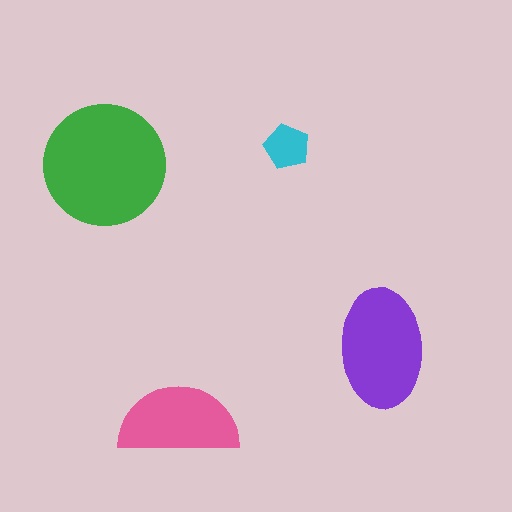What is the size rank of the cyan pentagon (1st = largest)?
4th.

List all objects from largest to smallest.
The green circle, the purple ellipse, the pink semicircle, the cyan pentagon.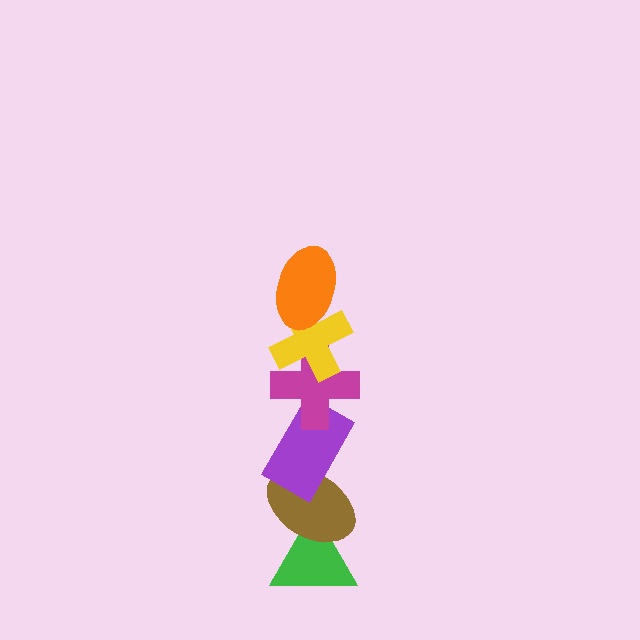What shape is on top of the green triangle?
The brown ellipse is on top of the green triangle.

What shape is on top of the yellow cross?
The orange ellipse is on top of the yellow cross.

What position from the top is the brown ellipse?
The brown ellipse is 5th from the top.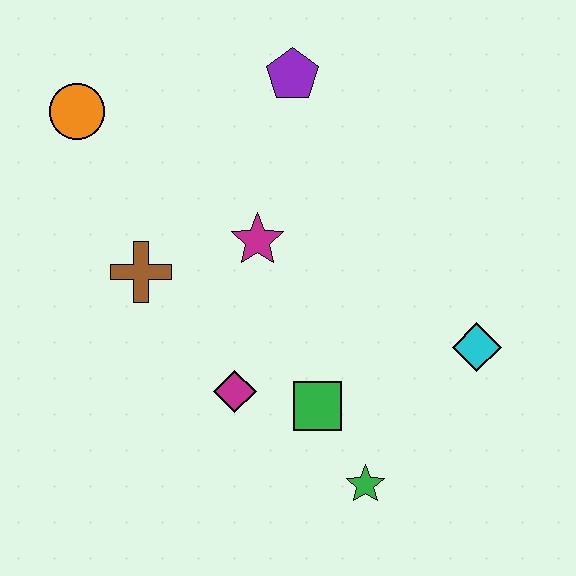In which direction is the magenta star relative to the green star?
The magenta star is above the green star.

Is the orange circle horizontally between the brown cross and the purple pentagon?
No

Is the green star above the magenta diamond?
No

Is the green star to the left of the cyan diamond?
Yes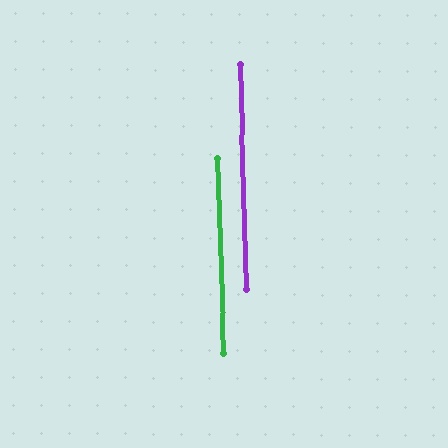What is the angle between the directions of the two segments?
Approximately 0 degrees.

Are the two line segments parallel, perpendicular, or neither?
Parallel — their directions differ by only 0.0°.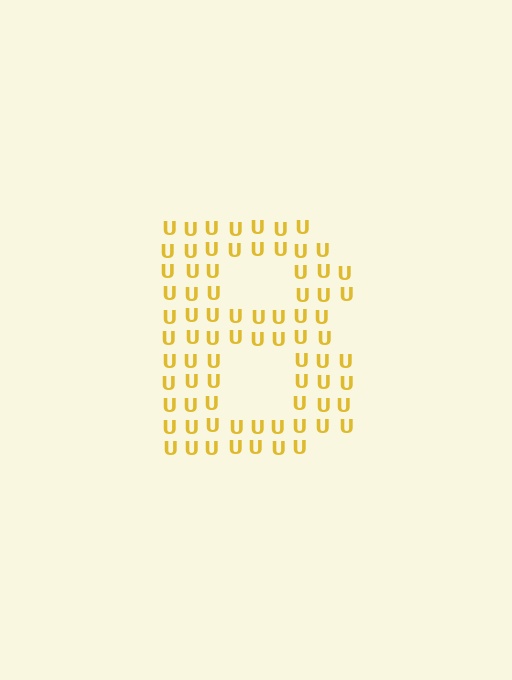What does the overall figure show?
The overall figure shows the letter B.